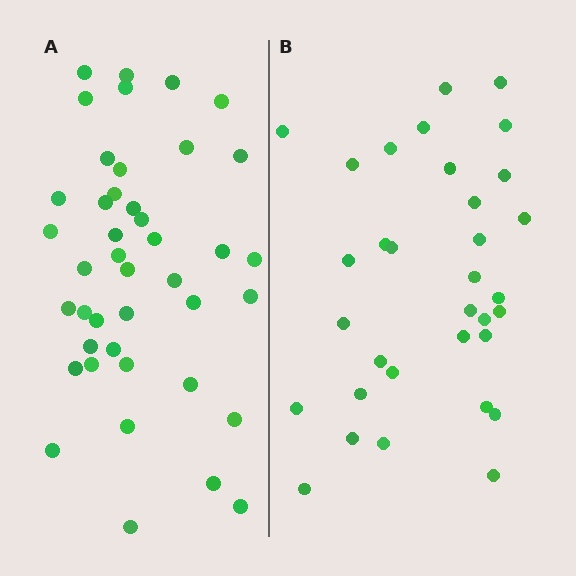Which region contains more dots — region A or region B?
Region A (the left region) has more dots.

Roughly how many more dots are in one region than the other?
Region A has roughly 8 or so more dots than region B.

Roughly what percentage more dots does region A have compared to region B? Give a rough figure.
About 25% more.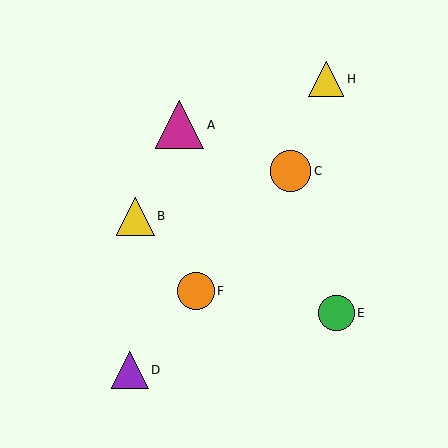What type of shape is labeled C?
Shape C is an orange circle.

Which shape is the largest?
The magenta triangle (labeled A) is the largest.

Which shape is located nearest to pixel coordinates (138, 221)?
The yellow triangle (labeled B) at (135, 216) is nearest to that location.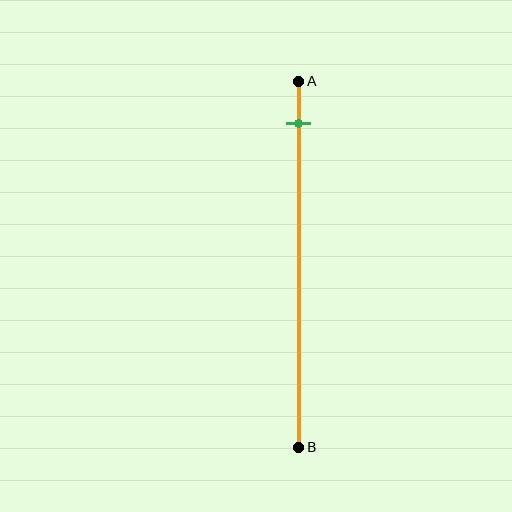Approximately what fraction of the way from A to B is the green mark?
The green mark is approximately 10% of the way from A to B.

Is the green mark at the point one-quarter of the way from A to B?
No, the mark is at about 10% from A, not at the 25% one-quarter point.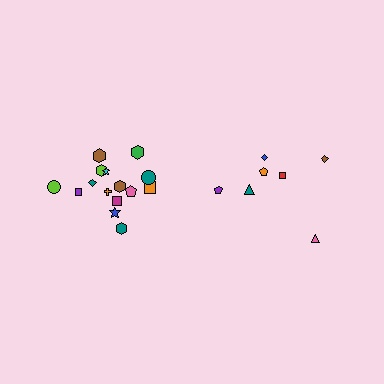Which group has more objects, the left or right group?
The left group.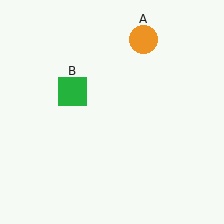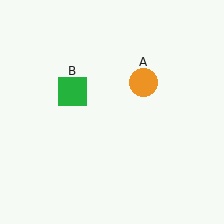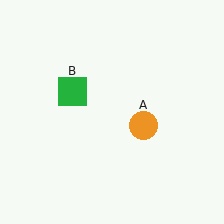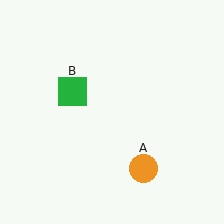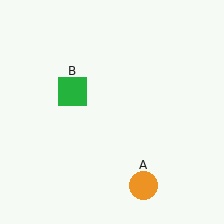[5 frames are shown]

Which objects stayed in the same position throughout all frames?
Green square (object B) remained stationary.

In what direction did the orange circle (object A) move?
The orange circle (object A) moved down.